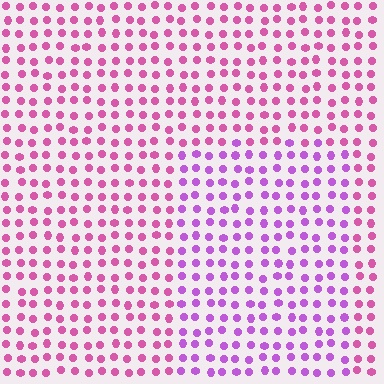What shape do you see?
I see a rectangle.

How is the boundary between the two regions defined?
The boundary is defined purely by a slight shift in hue (about 33 degrees). Spacing, size, and orientation are identical on both sides.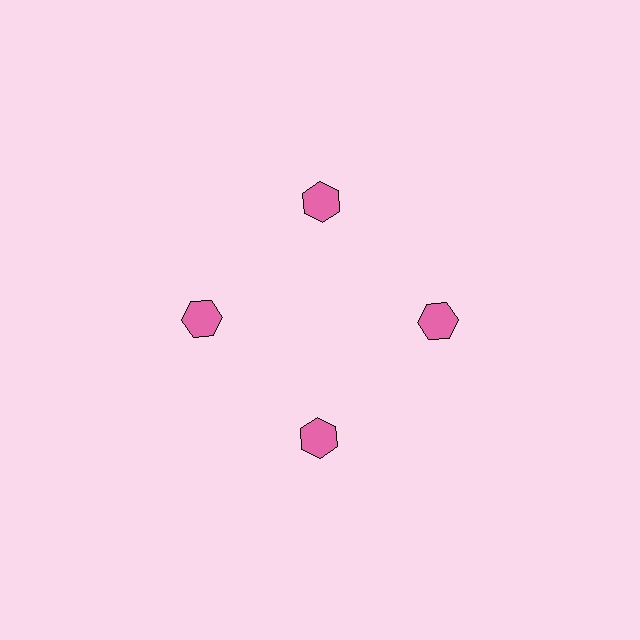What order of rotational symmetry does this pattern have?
This pattern has 4-fold rotational symmetry.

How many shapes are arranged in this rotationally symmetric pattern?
There are 4 shapes, arranged in 4 groups of 1.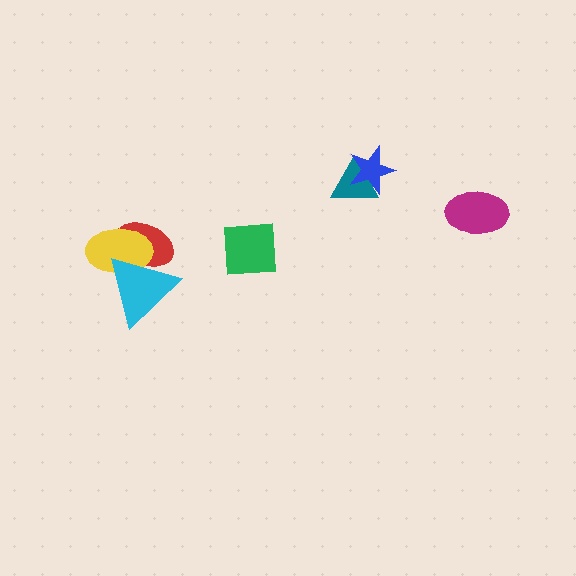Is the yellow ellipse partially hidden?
Yes, it is partially covered by another shape.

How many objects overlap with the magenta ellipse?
0 objects overlap with the magenta ellipse.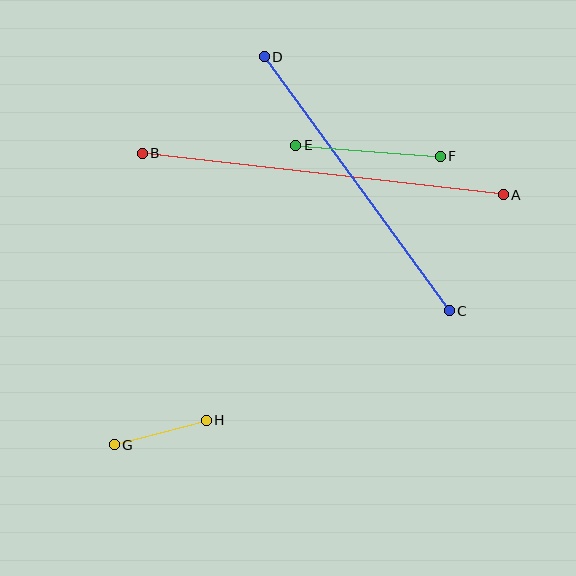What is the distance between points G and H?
The distance is approximately 95 pixels.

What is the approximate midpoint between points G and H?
The midpoint is at approximately (160, 432) pixels.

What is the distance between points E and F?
The distance is approximately 145 pixels.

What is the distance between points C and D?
The distance is approximately 314 pixels.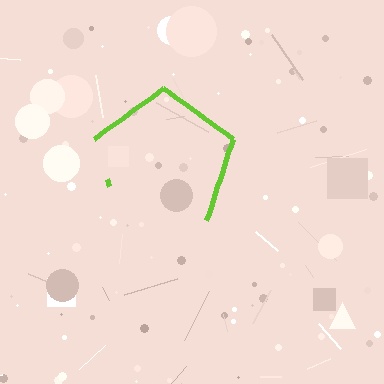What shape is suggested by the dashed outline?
The dashed outline suggests a pentagon.